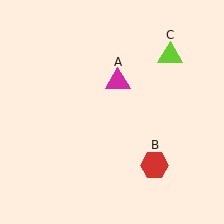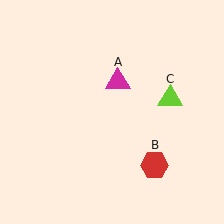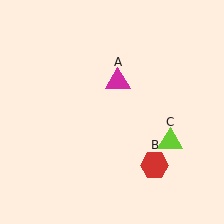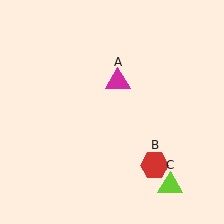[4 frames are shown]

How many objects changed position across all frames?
1 object changed position: lime triangle (object C).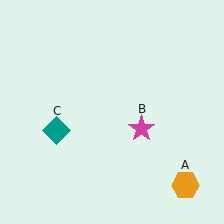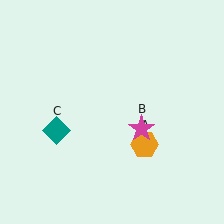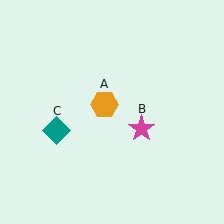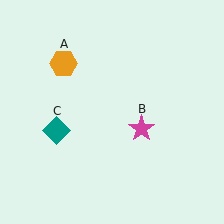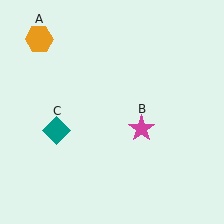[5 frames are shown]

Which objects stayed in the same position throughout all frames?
Magenta star (object B) and teal diamond (object C) remained stationary.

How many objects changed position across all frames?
1 object changed position: orange hexagon (object A).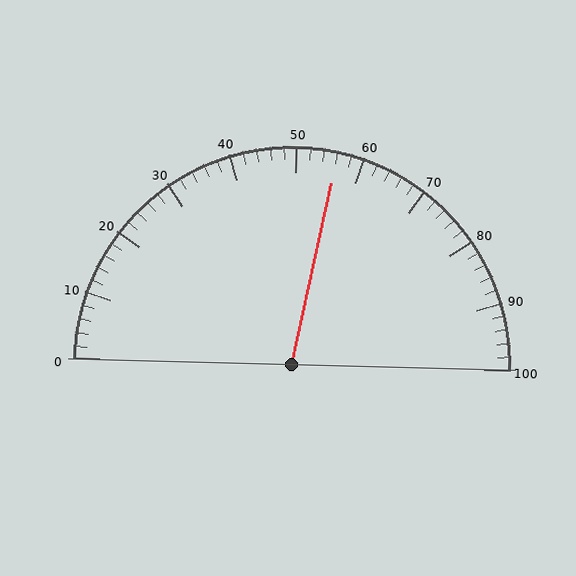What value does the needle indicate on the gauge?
The needle indicates approximately 56.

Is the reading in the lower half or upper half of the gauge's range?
The reading is in the upper half of the range (0 to 100).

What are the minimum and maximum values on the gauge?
The gauge ranges from 0 to 100.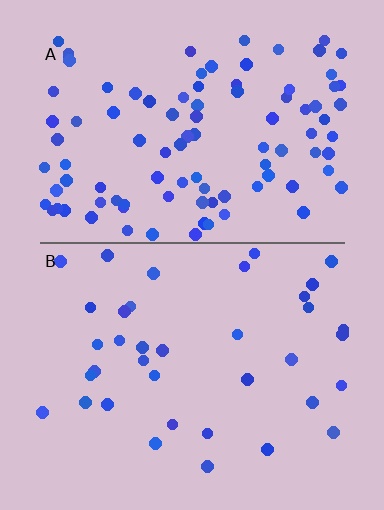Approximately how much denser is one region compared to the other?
Approximately 2.6× — region A over region B.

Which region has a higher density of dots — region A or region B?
A (the top).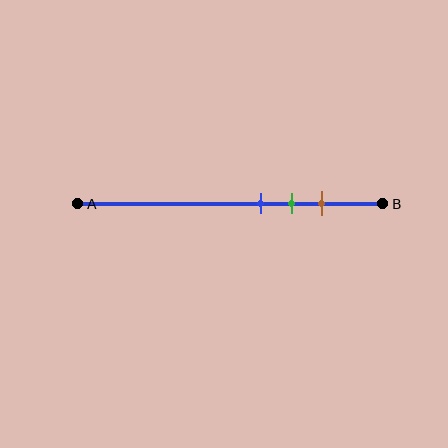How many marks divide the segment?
There are 3 marks dividing the segment.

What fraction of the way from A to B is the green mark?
The green mark is approximately 70% (0.7) of the way from A to B.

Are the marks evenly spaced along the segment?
Yes, the marks are approximately evenly spaced.